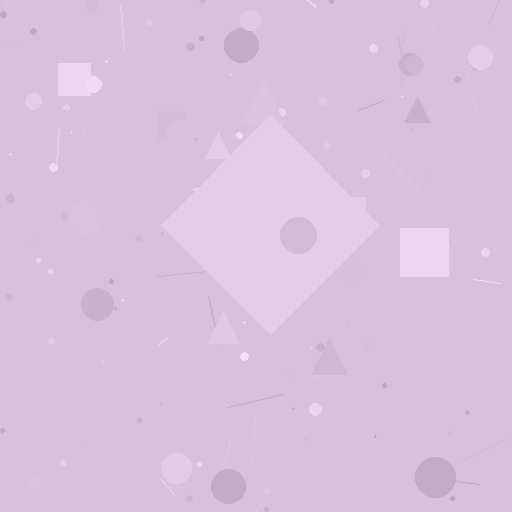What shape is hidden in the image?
A diamond is hidden in the image.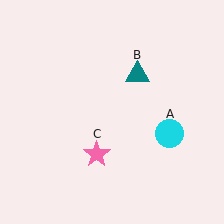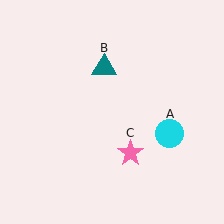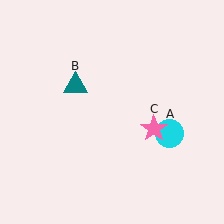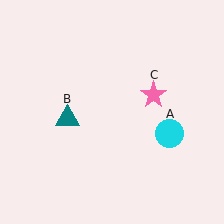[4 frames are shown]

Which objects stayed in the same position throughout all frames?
Cyan circle (object A) remained stationary.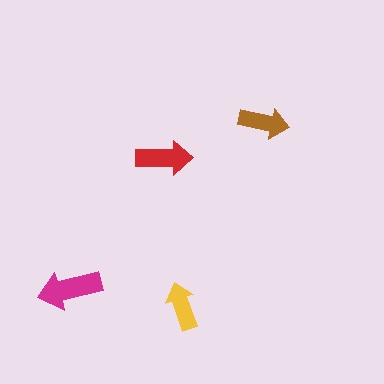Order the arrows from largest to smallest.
the magenta one, the red one, the brown one, the yellow one.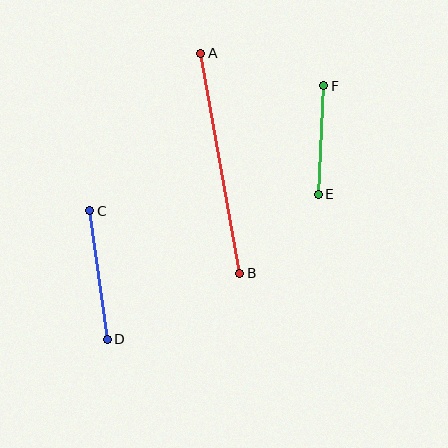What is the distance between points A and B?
The distance is approximately 224 pixels.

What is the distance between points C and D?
The distance is approximately 130 pixels.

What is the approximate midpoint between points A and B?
The midpoint is at approximately (220, 163) pixels.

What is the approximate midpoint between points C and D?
The midpoint is at approximately (99, 275) pixels.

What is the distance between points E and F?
The distance is approximately 108 pixels.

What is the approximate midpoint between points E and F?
The midpoint is at approximately (321, 140) pixels.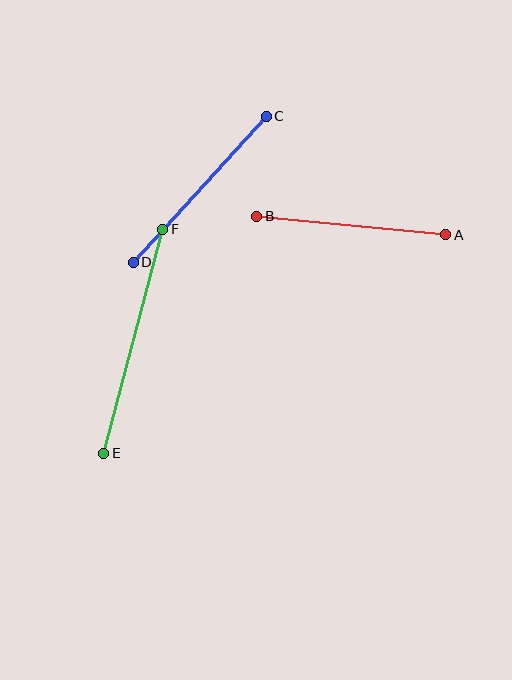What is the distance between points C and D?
The distance is approximately 197 pixels.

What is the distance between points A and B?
The distance is approximately 190 pixels.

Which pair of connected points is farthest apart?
Points E and F are farthest apart.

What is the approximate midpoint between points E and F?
The midpoint is at approximately (133, 341) pixels.